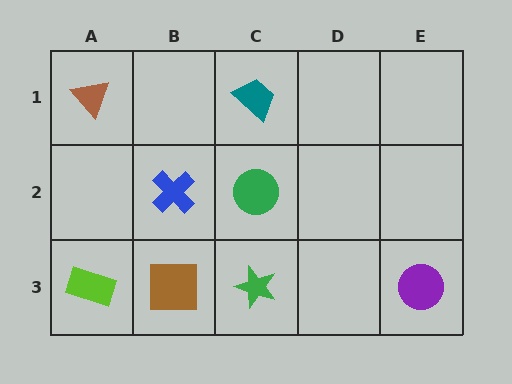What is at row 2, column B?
A blue cross.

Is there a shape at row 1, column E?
No, that cell is empty.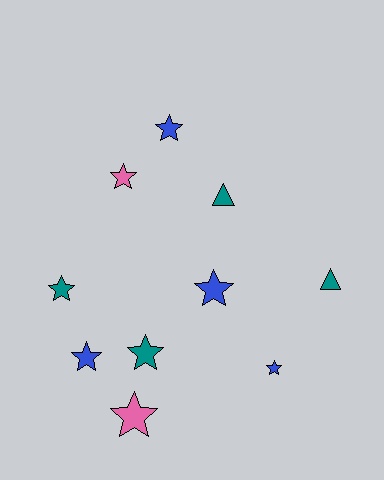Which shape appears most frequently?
Star, with 8 objects.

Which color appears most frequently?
Teal, with 4 objects.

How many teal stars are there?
There are 2 teal stars.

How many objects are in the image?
There are 10 objects.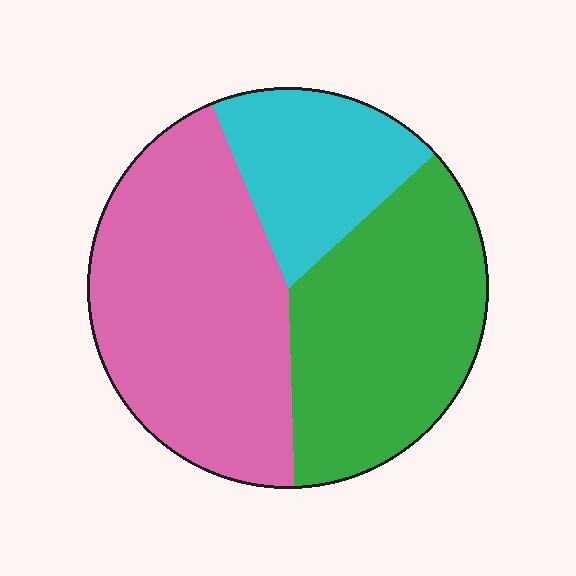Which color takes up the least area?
Cyan, at roughly 20%.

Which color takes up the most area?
Pink, at roughly 45%.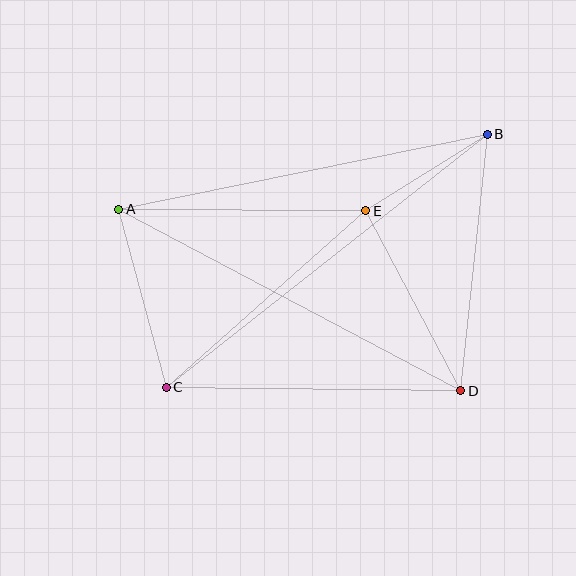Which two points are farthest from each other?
Points B and C are farthest from each other.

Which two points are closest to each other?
Points B and E are closest to each other.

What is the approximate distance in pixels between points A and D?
The distance between A and D is approximately 387 pixels.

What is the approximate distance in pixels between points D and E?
The distance between D and E is approximately 204 pixels.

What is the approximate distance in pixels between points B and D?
The distance between B and D is approximately 258 pixels.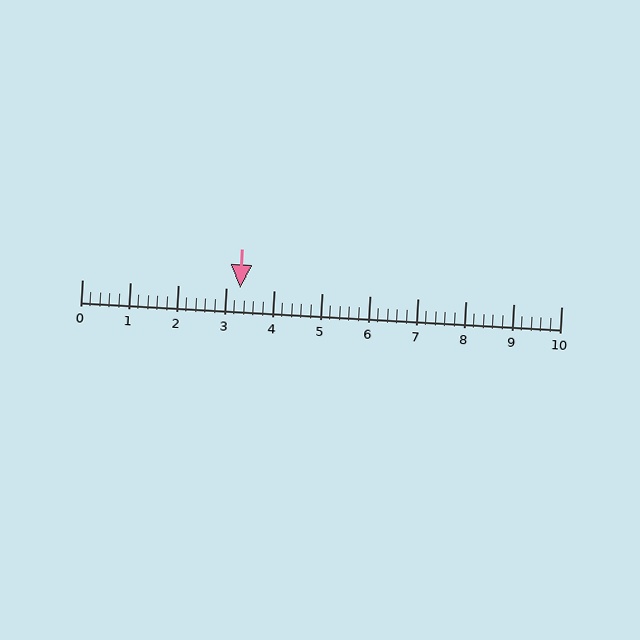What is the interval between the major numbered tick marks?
The major tick marks are spaced 1 units apart.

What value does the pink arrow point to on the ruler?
The pink arrow points to approximately 3.3.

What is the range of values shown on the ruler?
The ruler shows values from 0 to 10.